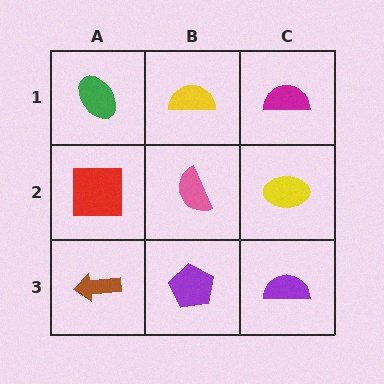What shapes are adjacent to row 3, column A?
A red square (row 2, column A), a purple pentagon (row 3, column B).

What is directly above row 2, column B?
A yellow semicircle.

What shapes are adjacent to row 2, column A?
A green ellipse (row 1, column A), a brown arrow (row 3, column A), a pink semicircle (row 2, column B).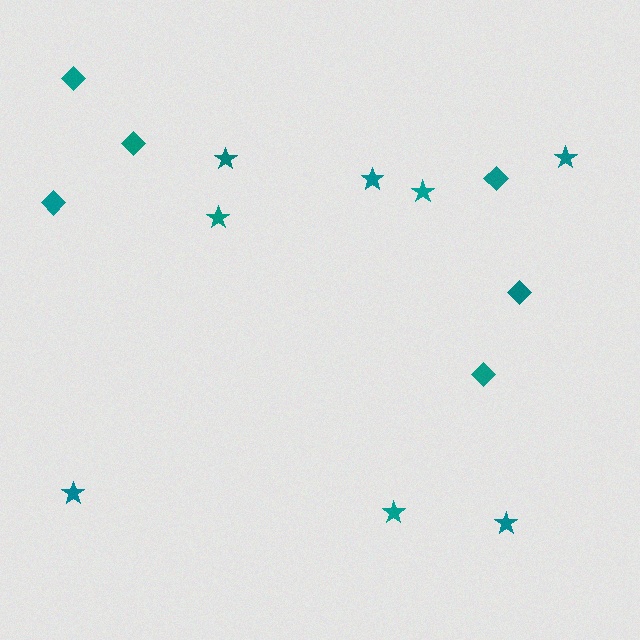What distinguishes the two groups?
There are 2 groups: one group of stars (8) and one group of diamonds (6).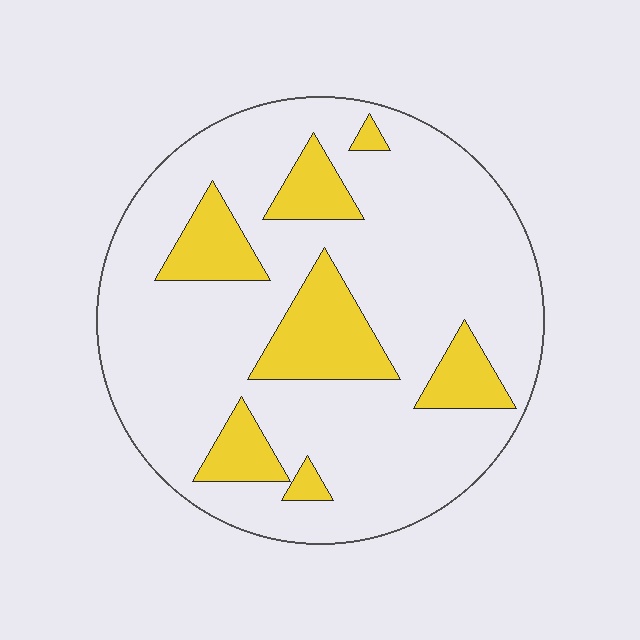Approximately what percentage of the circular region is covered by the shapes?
Approximately 20%.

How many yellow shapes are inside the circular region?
7.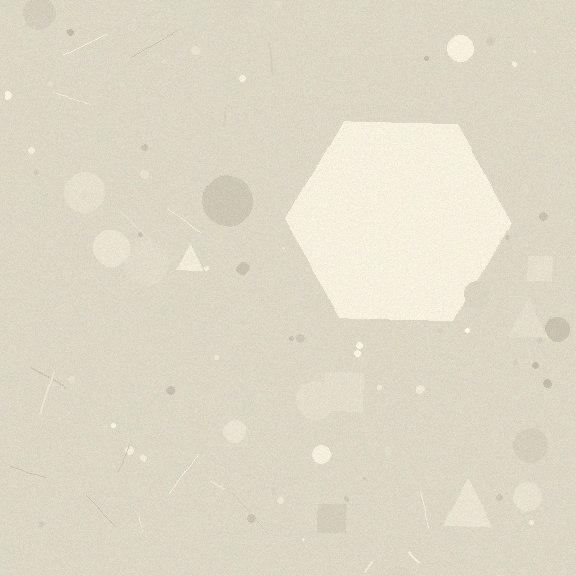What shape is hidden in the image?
A hexagon is hidden in the image.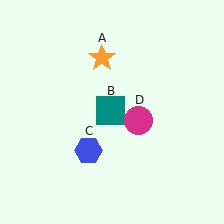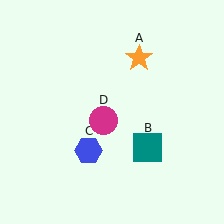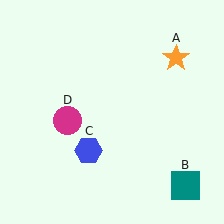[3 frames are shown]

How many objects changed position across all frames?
3 objects changed position: orange star (object A), teal square (object B), magenta circle (object D).